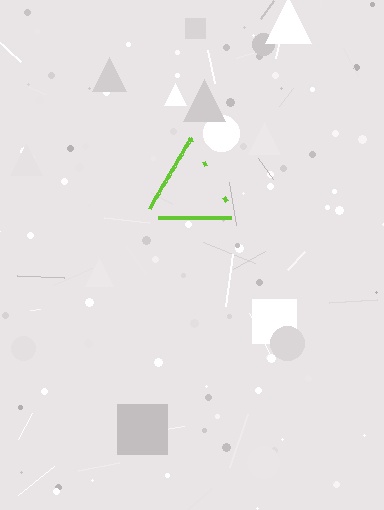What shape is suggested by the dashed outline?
The dashed outline suggests a triangle.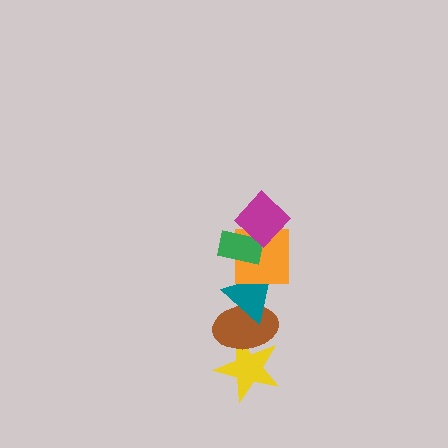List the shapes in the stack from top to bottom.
From top to bottom: the magenta diamond, the green rectangle, the orange square, the teal triangle, the brown ellipse, the yellow star.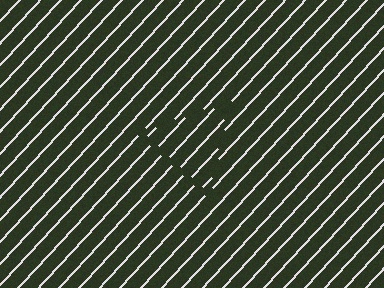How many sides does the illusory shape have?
3 sides — the line-ends trace a triangle.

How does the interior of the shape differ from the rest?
The interior of the shape contains the same grating, shifted by half a period — the contour is defined by the phase discontinuity where line-ends from the inner and outer gratings abut.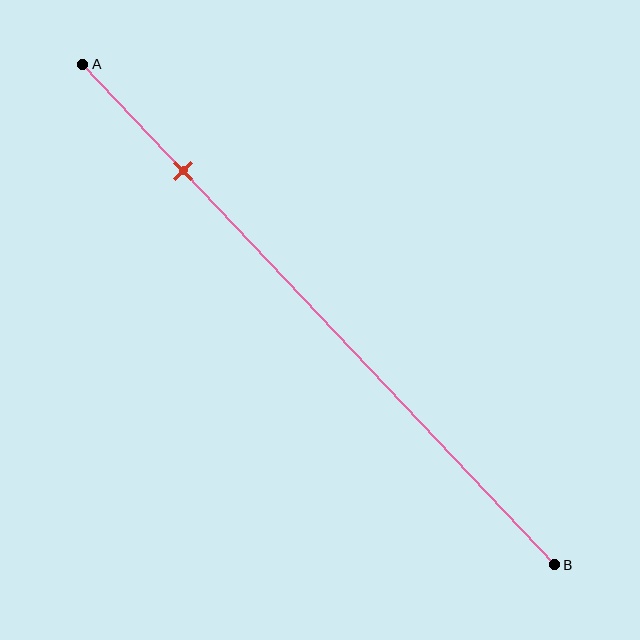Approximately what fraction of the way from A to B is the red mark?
The red mark is approximately 20% of the way from A to B.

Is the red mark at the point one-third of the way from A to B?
No, the mark is at about 20% from A, not at the 33% one-third point.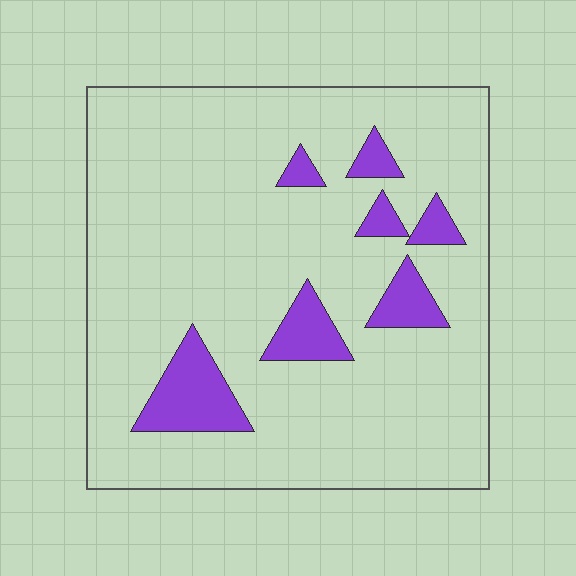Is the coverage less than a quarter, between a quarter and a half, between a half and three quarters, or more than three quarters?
Less than a quarter.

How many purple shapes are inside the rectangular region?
7.